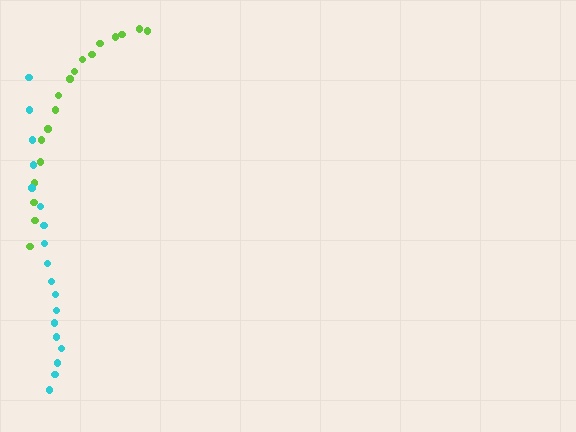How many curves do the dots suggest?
There are 2 distinct paths.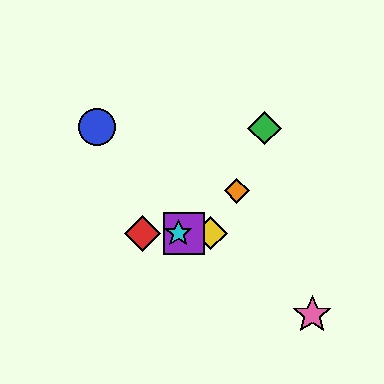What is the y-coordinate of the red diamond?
The red diamond is at y≈233.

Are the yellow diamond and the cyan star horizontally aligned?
Yes, both are at y≈233.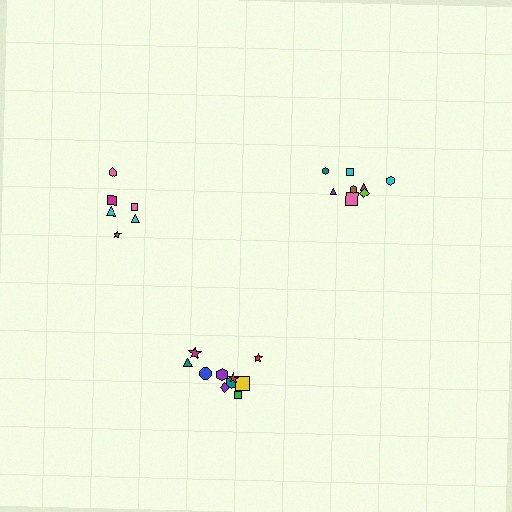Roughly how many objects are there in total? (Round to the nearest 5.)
Roughly 25 objects in total.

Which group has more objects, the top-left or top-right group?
The top-right group.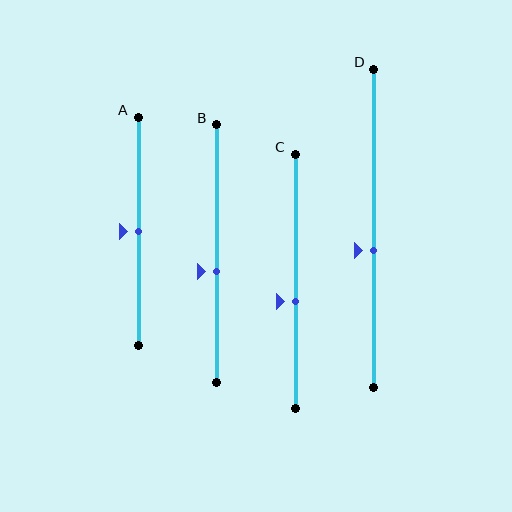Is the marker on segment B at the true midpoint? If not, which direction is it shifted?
No, the marker on segment B is shifted downward by about 7% of the segment length.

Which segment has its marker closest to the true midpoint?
Segment A has its marker closest to the true midpoint.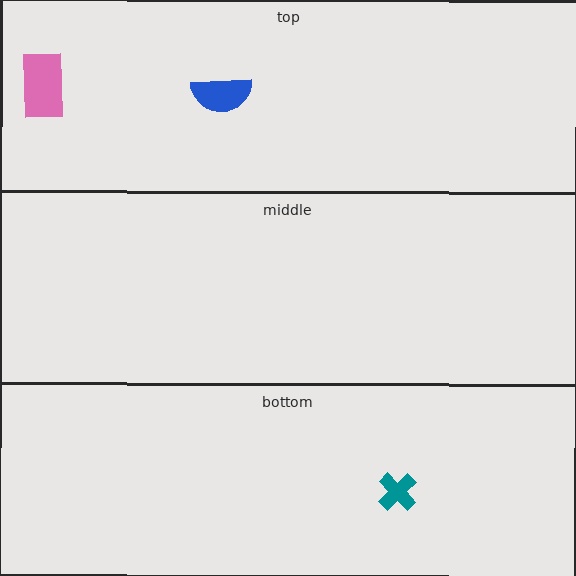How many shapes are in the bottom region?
1.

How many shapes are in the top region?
2.